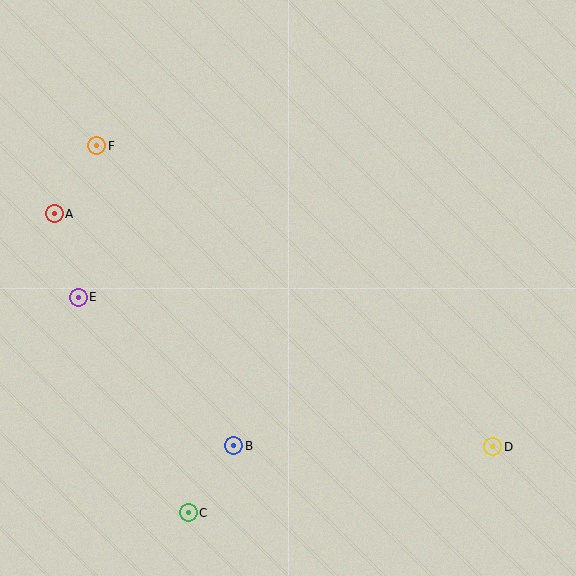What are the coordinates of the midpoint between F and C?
The midpoint between F and C is at (142, 329).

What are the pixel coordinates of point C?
Point C is at (188, 513).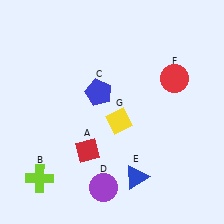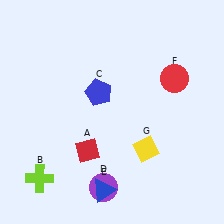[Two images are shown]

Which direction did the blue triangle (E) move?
The blue triangle (E) moved left.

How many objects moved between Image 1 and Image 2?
2 objects moved between the two images.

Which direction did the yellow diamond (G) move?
The yellow diamond (G) moved down.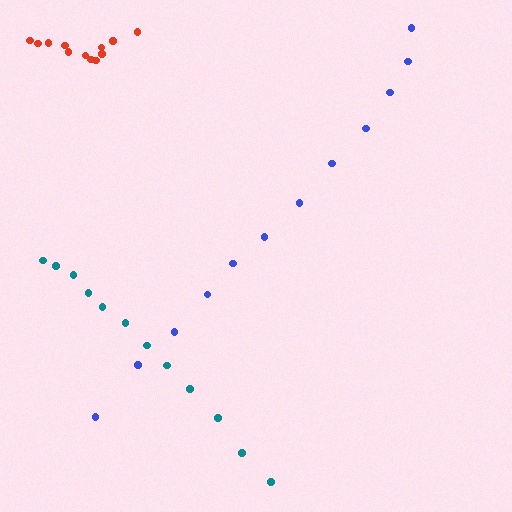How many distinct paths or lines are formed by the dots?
There are 3 distinct paths.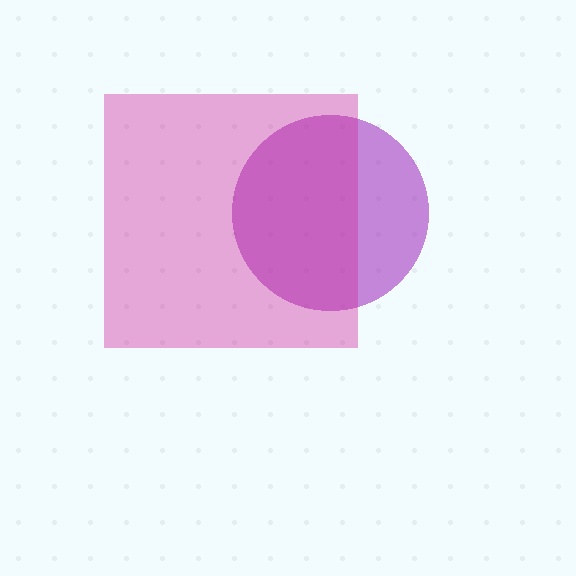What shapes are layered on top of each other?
The layered shapes are: a purple circle, a magenta square.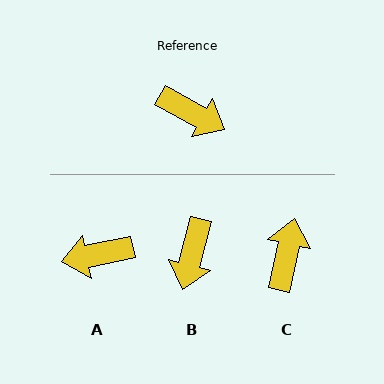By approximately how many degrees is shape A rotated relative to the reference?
Approximately 140 degrees clockwise.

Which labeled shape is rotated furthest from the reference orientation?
A, about 140 degrees away.